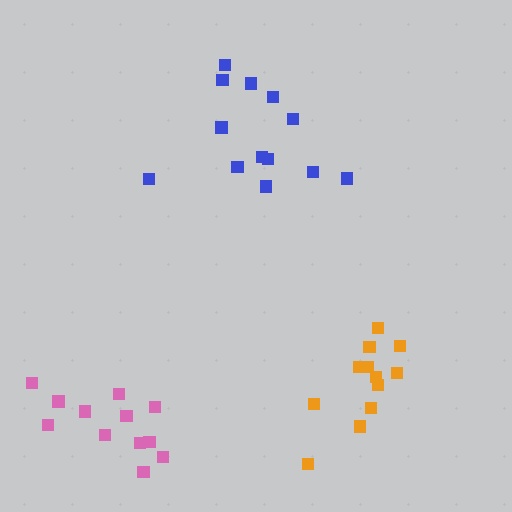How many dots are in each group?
Group 1: 12 dots, Group 2: 13 dots, Group 3: 12 dots (37 total).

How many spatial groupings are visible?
There are 3 spatial groupings.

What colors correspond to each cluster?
The clusters are colored: orange, blue, pink.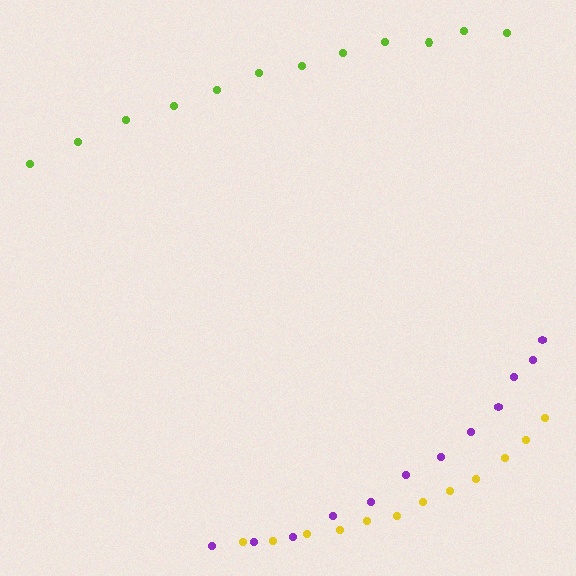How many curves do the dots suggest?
There are 3 distinct paths.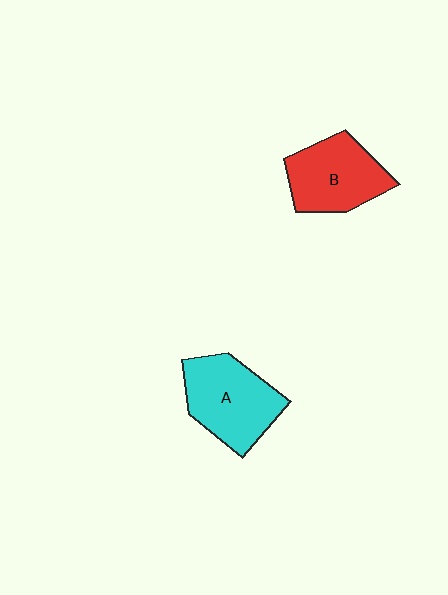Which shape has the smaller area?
Shape B (red).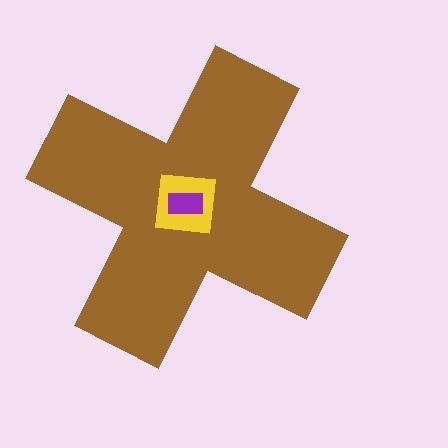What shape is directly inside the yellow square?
The purple rectangle.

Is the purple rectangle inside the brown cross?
Yes.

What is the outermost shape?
The brown cross.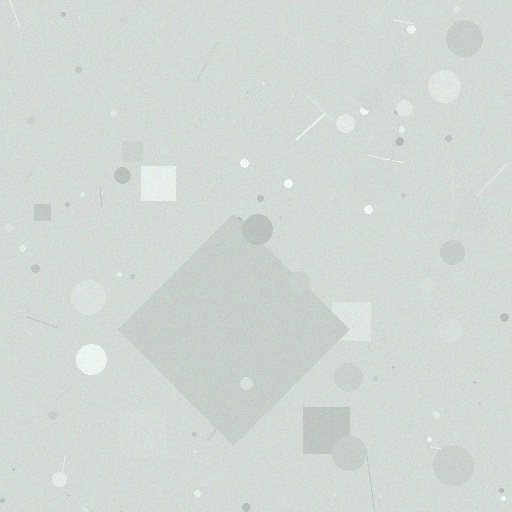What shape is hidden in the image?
A diamond is hidden in the image.